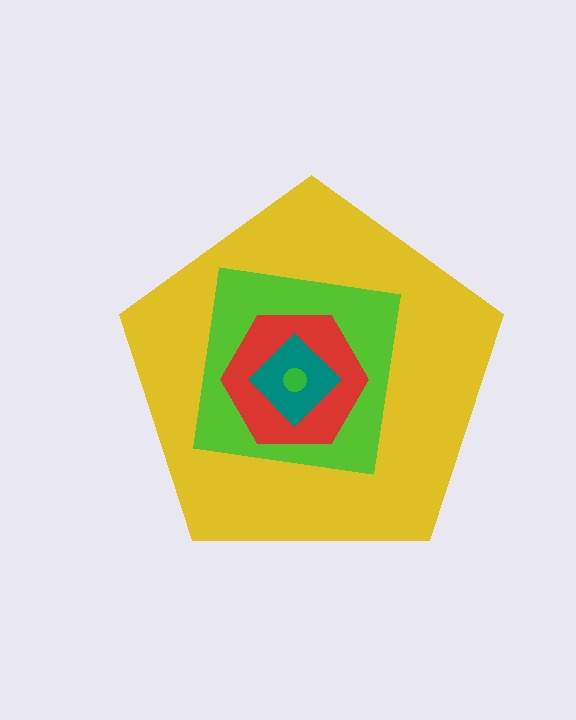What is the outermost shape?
The yellow pentagon.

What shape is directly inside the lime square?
The red hexagon.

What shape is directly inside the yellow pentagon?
The lime square.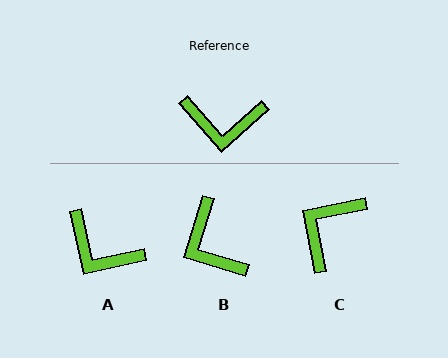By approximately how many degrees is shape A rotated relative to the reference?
Approximately 29 degrees clockwise.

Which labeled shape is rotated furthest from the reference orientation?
C, about 120 degrees away.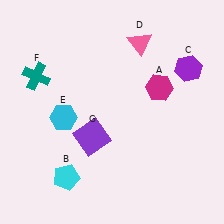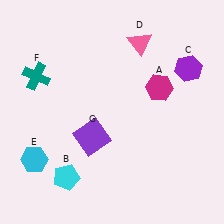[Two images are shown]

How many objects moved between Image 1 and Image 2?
1 object moved between the two images.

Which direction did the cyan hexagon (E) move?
The cyan hexagon (E) moved down.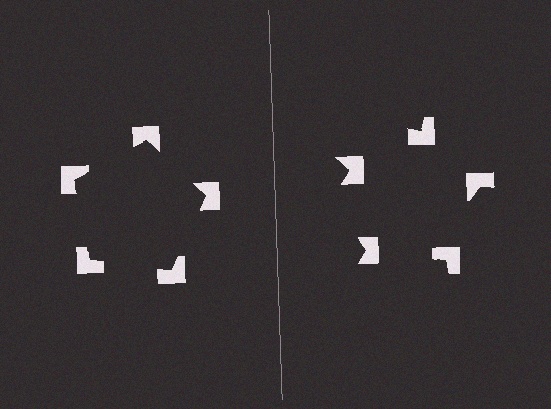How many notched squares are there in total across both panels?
10 — 5 on each side.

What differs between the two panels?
The notched squares are positioned identically on both sides; only the wedge orientations differ. On the left they align to a pentagon; on the right they are misaligned.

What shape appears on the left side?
An illusory pentagon.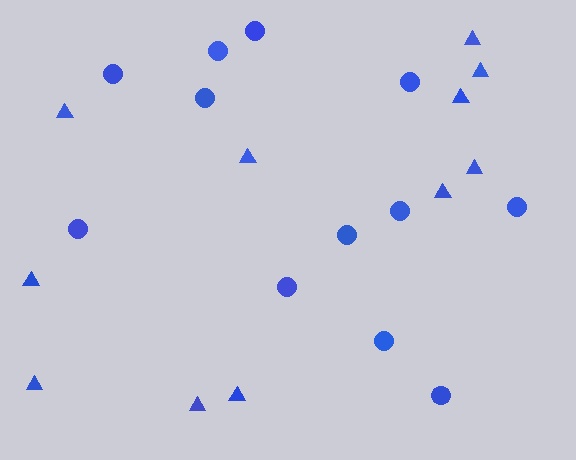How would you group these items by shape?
There are 2 groups: one group of circles (12) and one group of triangles (11).